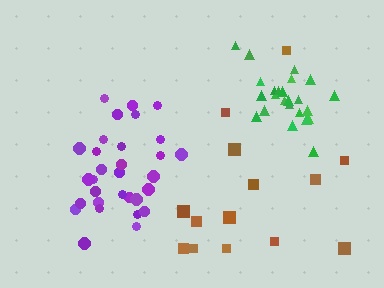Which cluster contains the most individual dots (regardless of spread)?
Purple (31).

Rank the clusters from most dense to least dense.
green, purple, brown.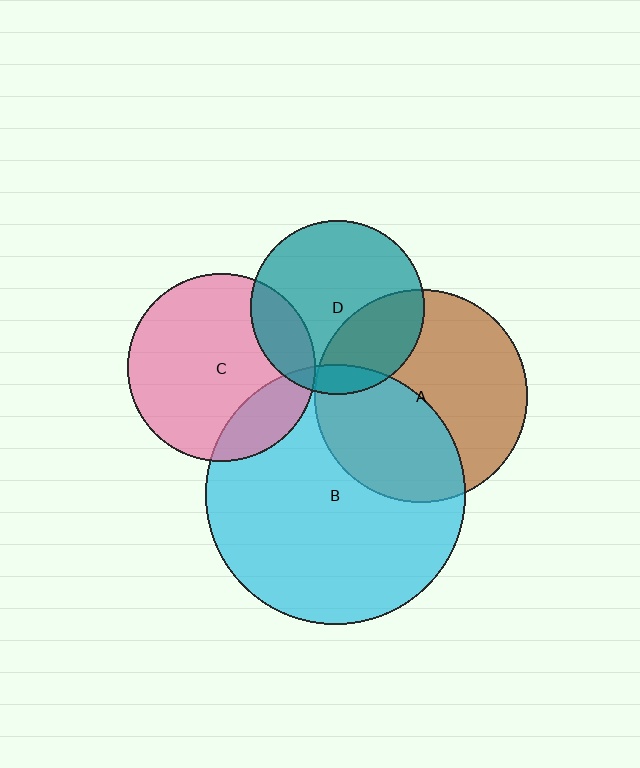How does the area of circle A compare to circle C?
Approximately 1.3 times.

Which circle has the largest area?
Circle B (cyan).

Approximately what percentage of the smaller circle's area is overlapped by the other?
Approximately 30%.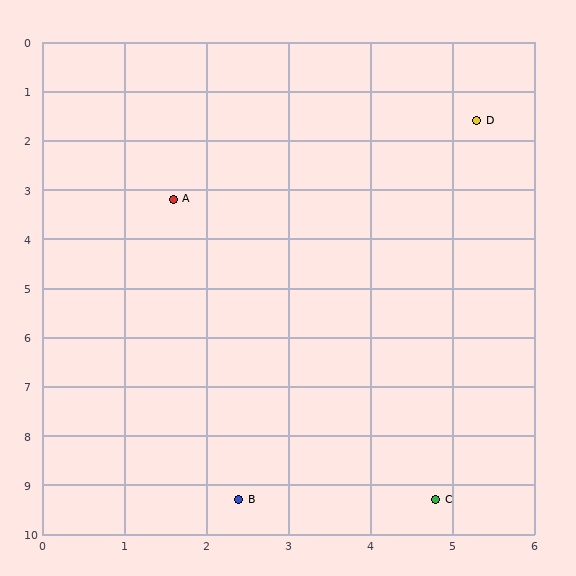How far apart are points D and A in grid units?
Points D and A are about 4.0 grid units apart.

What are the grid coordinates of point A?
Point A is at approximately (1.6, 3.2).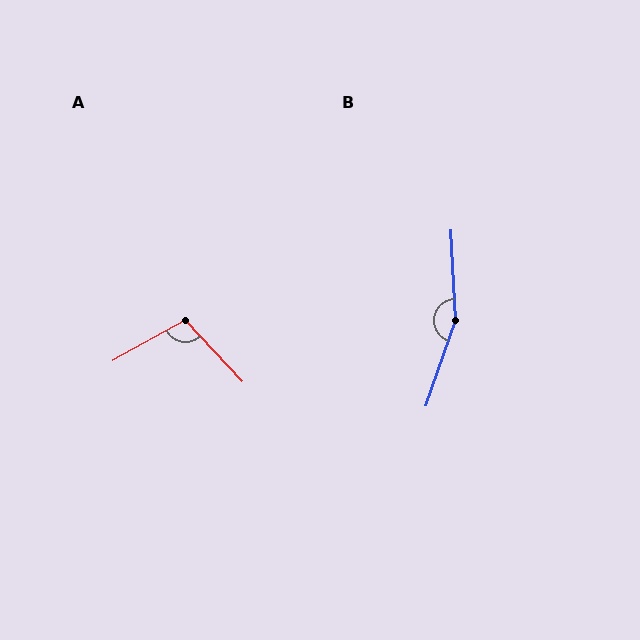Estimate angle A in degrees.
Approximately 104 degrees.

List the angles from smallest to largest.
A (104°), B (158°).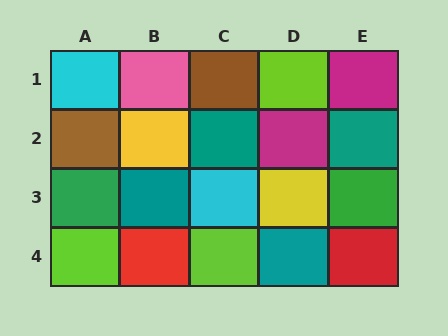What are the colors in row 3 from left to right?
Green, teal, cyan, yellow, green.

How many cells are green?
2 cells are green.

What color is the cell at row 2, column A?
Brown.